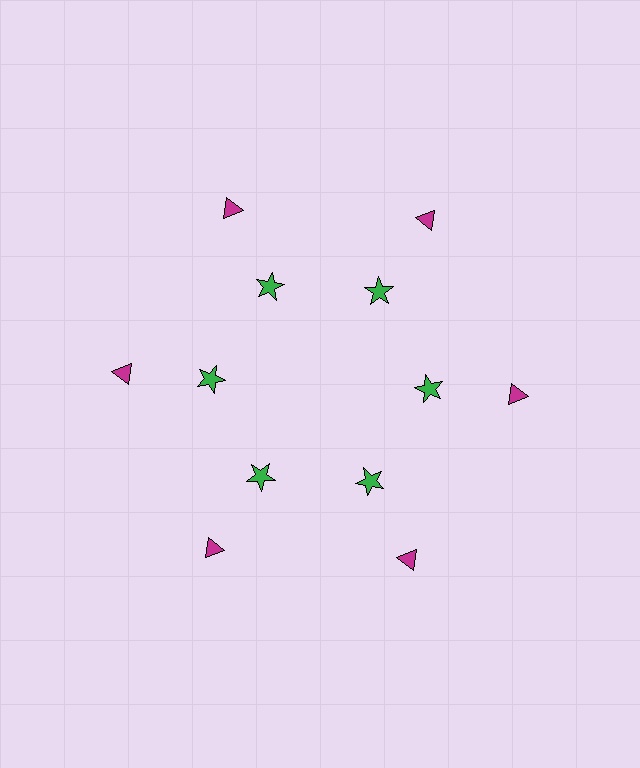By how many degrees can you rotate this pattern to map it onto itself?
The pattern maps onto itself every 60 degrees of rotation.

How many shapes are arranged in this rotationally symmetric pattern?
There are 12 shapes, arranged in 6 groups of 2.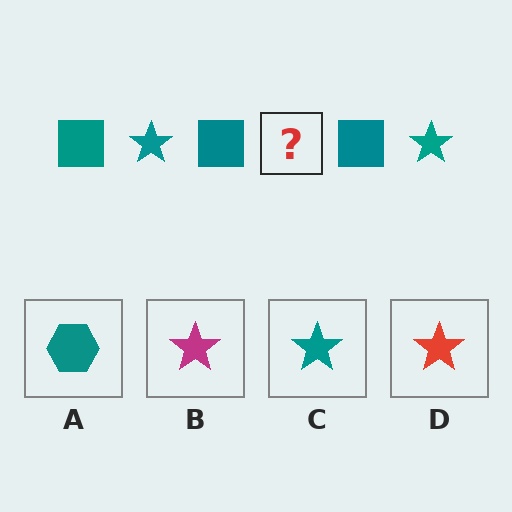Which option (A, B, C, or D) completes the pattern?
C.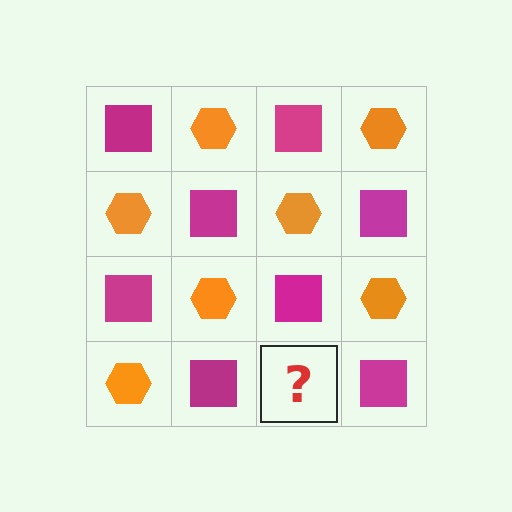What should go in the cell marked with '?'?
The missing cell should contain an orange hexagon.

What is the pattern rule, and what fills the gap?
The rule is that it alternates magenta square and orange hexagon in a checkerboard pattern. The gap should be filled with an orange hexagon.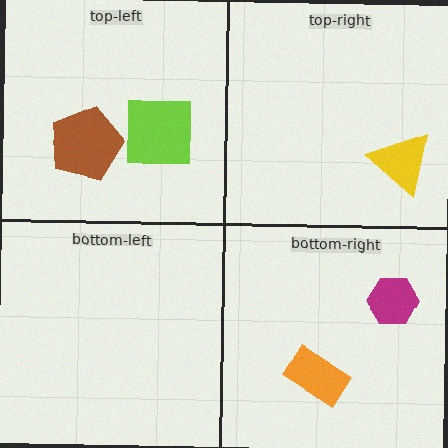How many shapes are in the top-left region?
2.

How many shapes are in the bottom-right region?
2.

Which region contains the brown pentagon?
The top-left region.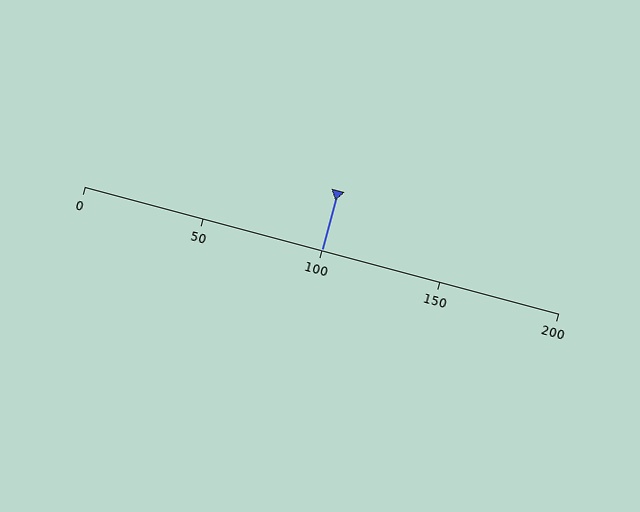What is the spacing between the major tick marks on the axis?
The major ticks are spaced 50 apart.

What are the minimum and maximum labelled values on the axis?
The axis runs from 0 to 200.